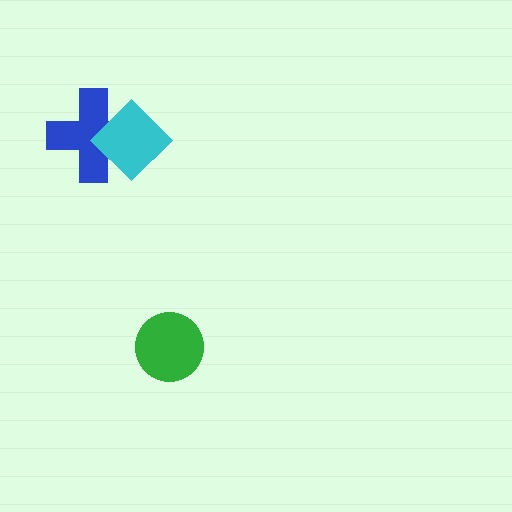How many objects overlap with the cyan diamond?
1 object overlaps with the cyan diamond.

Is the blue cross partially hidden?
Yes, it is partially covered by another shape.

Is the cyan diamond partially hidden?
No, no other shape covers it.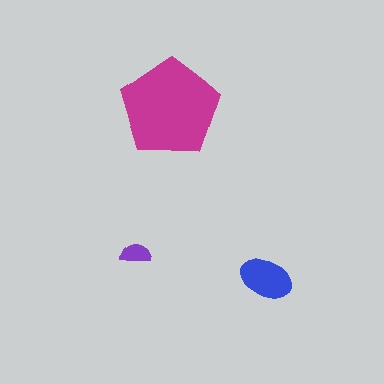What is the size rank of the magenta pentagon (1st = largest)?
1st.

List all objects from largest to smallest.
The magenta pentagon, the blue ellipse, the purple semicircle.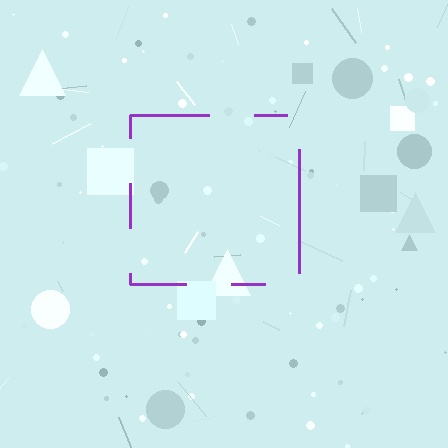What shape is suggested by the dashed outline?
The dashed outline suggests a square.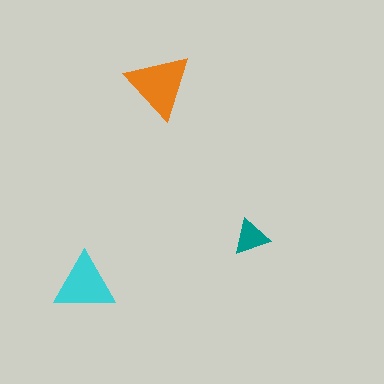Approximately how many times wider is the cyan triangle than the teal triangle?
About 1.5 times wider.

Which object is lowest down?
The cyan triangle is bottommost.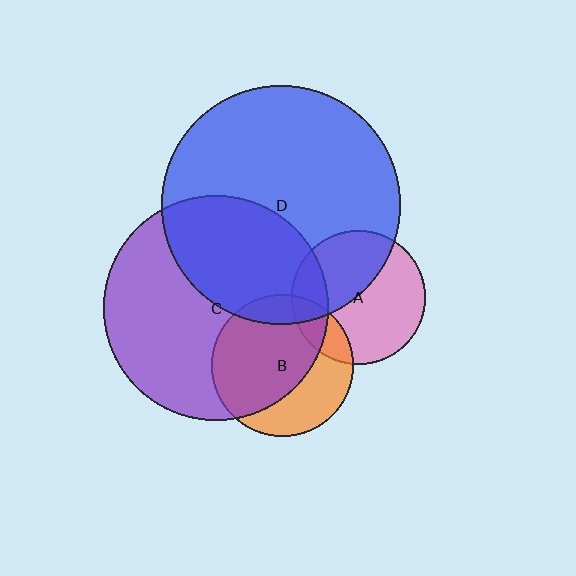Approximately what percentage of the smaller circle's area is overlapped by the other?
Approximately 45%.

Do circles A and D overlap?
Yes.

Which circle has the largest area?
Circle D (blue).